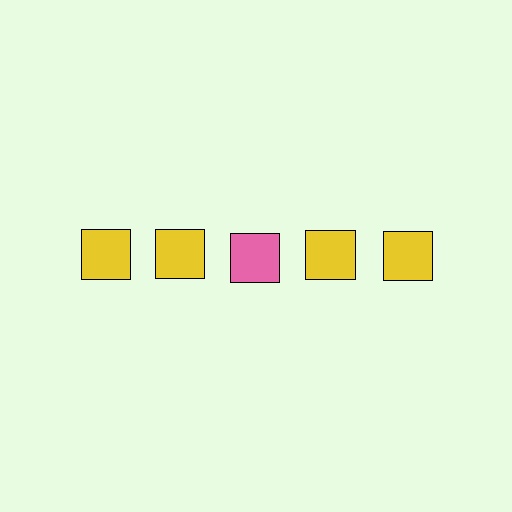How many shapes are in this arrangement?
There are 5 shapes arranged in a grid pattern.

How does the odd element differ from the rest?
It has a different color: pink instead of yellow.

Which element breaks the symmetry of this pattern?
The pink square in the top row, center column breaks the symmetry. All other shapes are yellow squares.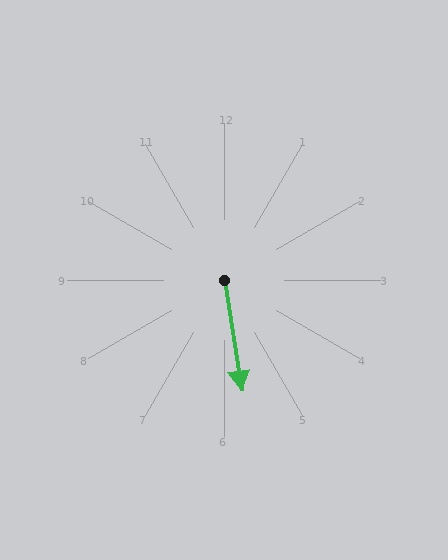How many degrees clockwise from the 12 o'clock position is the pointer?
Approximately 171 degrees.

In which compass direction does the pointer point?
South.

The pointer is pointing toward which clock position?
Roughly 6 o'clock.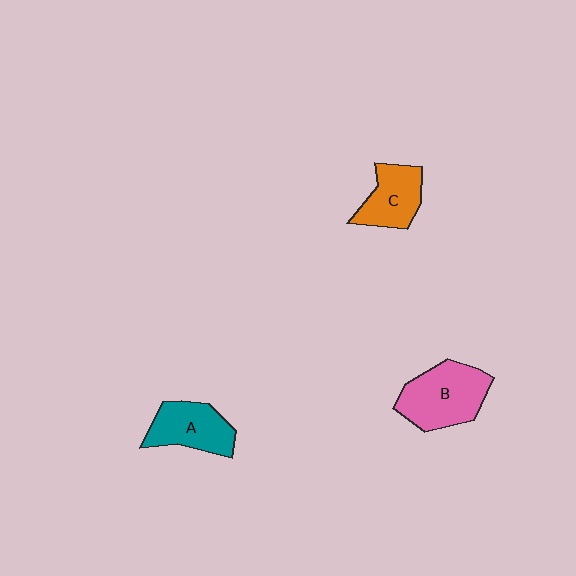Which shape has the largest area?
Shape B (pink).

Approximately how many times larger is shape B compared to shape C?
Approximately 1.4 times.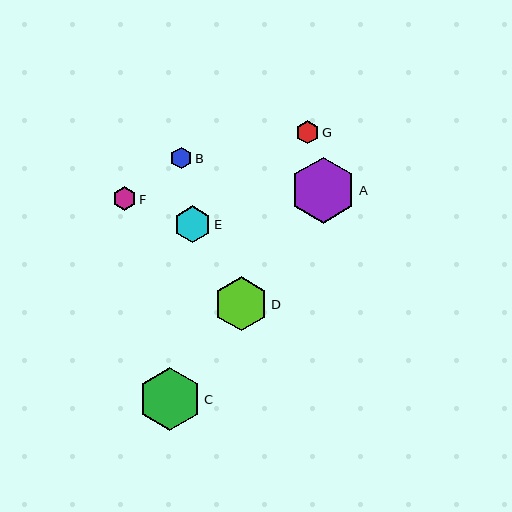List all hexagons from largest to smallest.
From largest to smallest: A, C, D, E, F, G, B.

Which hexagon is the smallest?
Hexagon B is the smallest with a size of approximately 21 pixels.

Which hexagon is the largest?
Hexagon A is the largest with a size of approximately 66 pixels.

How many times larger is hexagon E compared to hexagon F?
Hexagon E is approximately 1.6 times the size of hexagon F.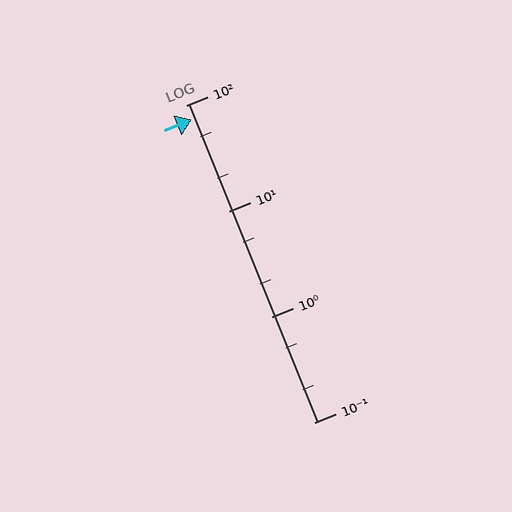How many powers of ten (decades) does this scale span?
The scale spans 3 decades, from 0.1 to 100.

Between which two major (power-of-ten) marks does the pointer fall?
The pointer is between 10 and 100.